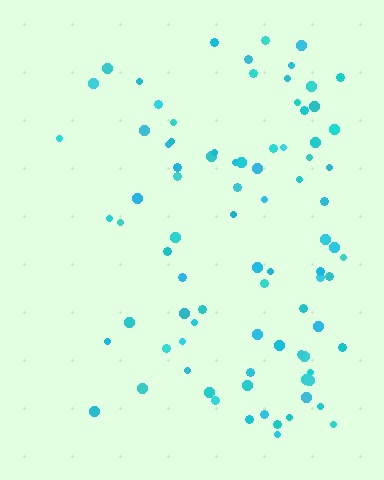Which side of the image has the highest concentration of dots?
The right.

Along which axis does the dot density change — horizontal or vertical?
Horizontal.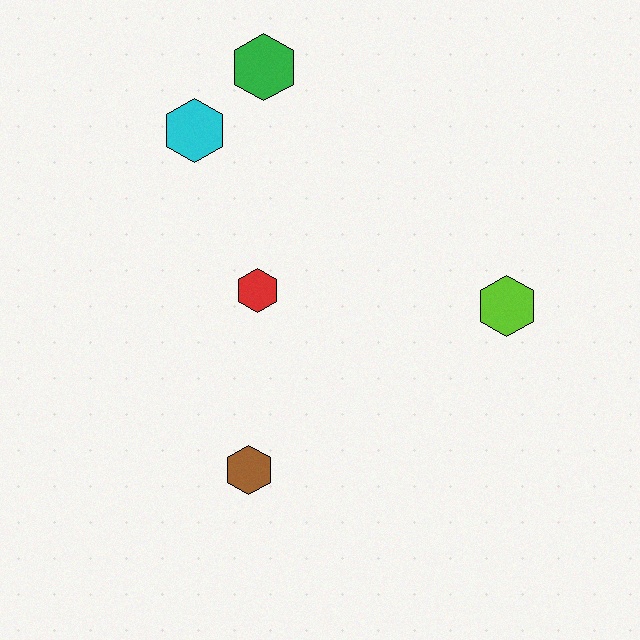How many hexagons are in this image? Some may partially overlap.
There are 5 hexagons.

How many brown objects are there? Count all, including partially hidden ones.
There is 1 brown object.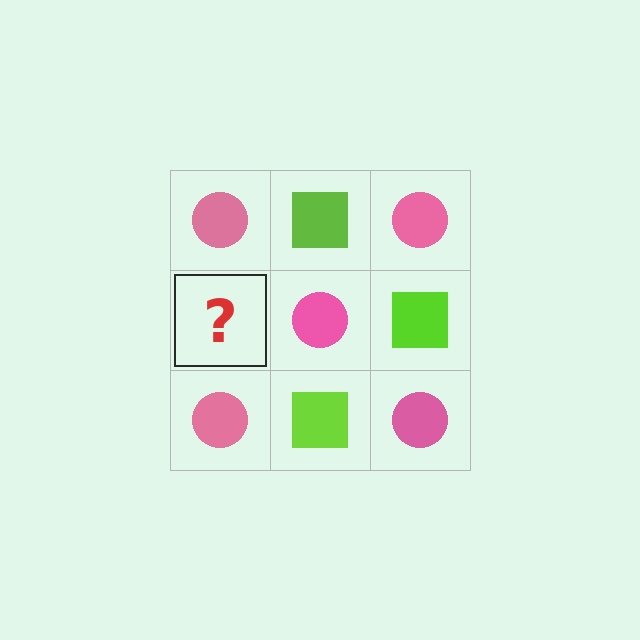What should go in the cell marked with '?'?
The missing cell should contain a lime square.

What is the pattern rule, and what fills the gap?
The rule is that it alternates pink circle and lime square in a checkerboard pattern. The gap should be filled with a lime square.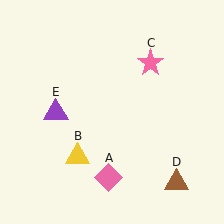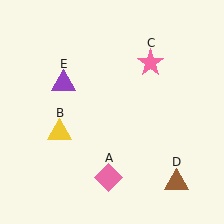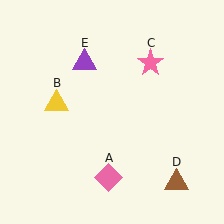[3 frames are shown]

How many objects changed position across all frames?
2 objects changed position: yellow triangle (object B), purple triangle (object E).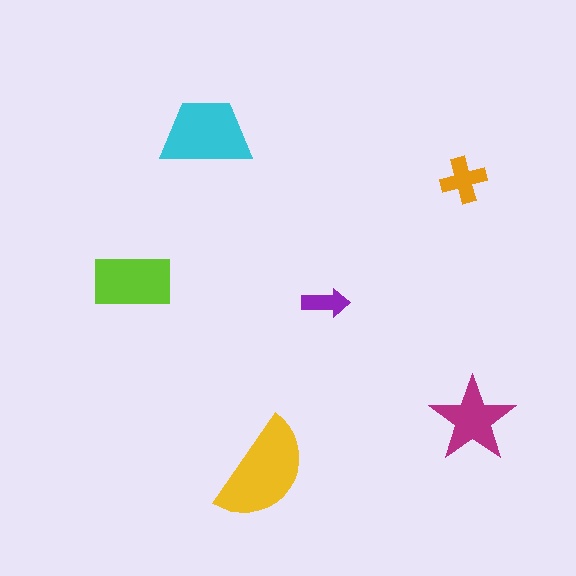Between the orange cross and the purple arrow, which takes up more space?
The orange cross.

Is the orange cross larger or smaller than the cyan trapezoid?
Smaller.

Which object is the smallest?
The purple arrow.